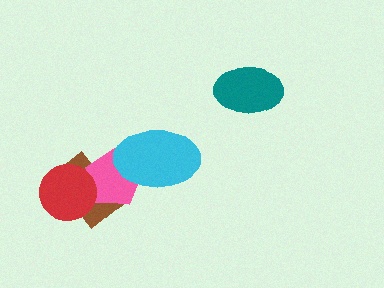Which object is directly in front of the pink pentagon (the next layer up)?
The cyan ellipse is directly in front of the pink pentagon.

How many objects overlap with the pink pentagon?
3 objects overlap with the pink pentagon.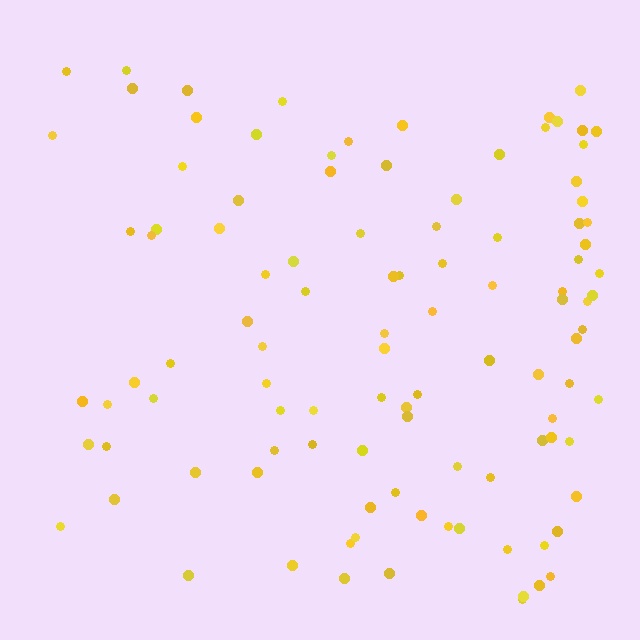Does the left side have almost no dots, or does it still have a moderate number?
Still a moderate number, just noticeably fewer than the right.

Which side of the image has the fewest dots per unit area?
The left.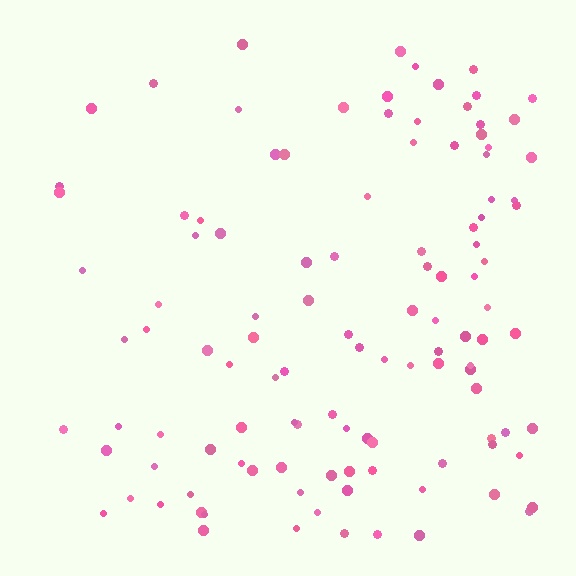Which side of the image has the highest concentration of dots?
The right.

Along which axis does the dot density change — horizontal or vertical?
Horizontal.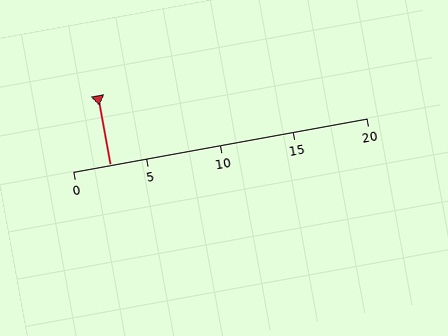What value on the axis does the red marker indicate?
The marker indicates approximately 2.5.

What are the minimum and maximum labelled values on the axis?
The axis runs from 0 to 20.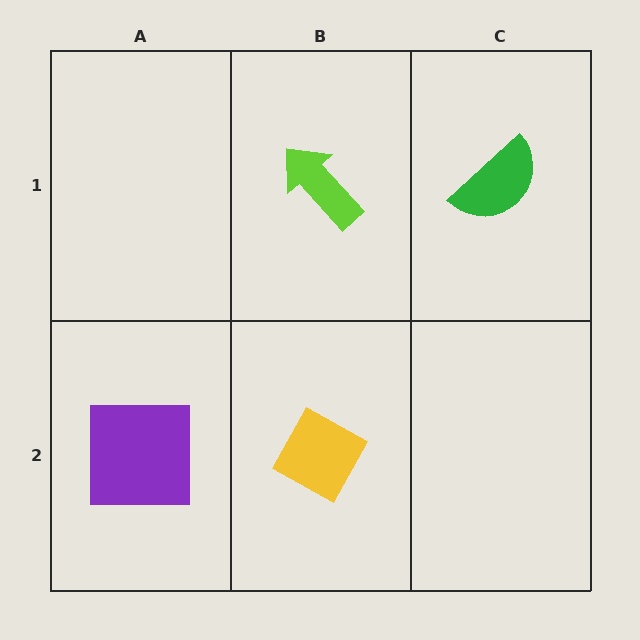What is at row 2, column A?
A purple square.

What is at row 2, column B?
A yellow diamond.